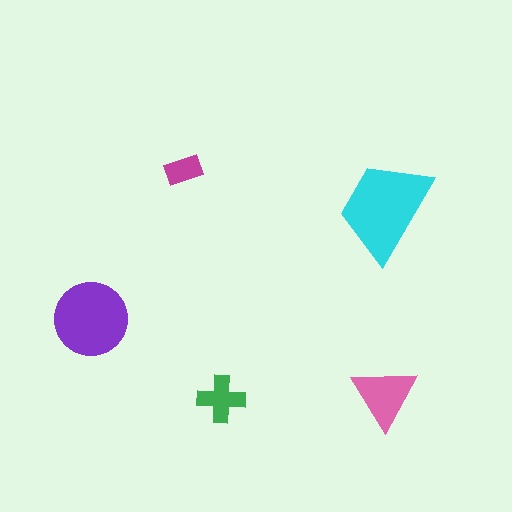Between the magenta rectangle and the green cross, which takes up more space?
The green cross.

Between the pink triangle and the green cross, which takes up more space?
The pink triangle.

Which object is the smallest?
The magenta rectangle.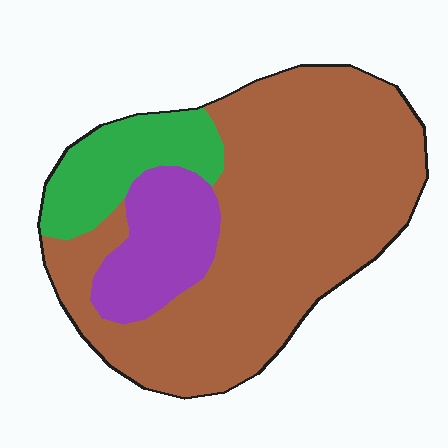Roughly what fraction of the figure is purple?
Purple takes up less than a sixth of the figure.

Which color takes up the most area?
Brown, at roughly 70%.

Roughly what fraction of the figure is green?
Green takes up about one sixth (1/6) of the figure.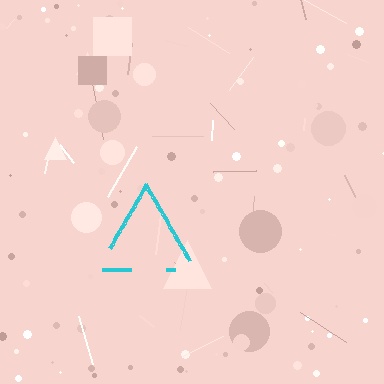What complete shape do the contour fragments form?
The contour fragments form a triangle.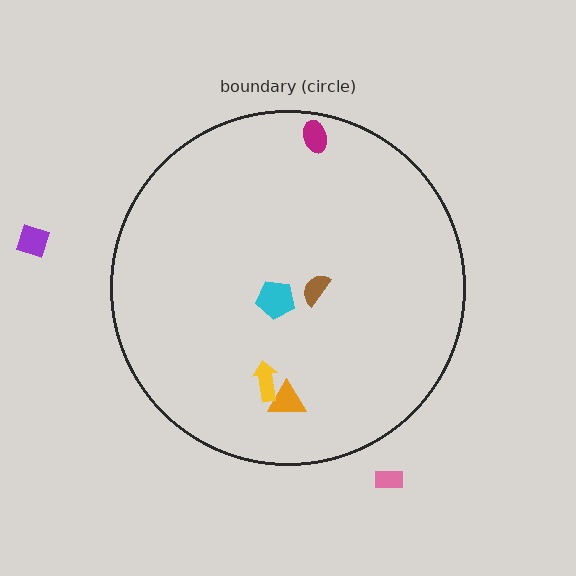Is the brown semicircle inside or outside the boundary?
Inside.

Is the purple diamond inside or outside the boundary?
Outside.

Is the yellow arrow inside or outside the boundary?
Inside.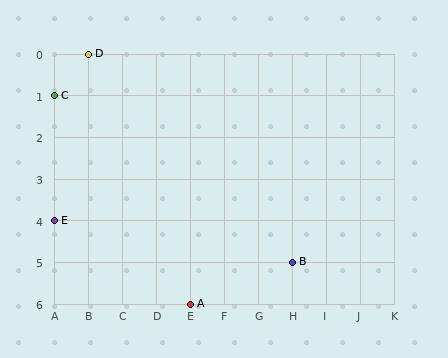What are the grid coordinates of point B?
Point B is at grid coordinates (H, 5).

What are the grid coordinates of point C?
Point C is at grid coordinates (A, 1).